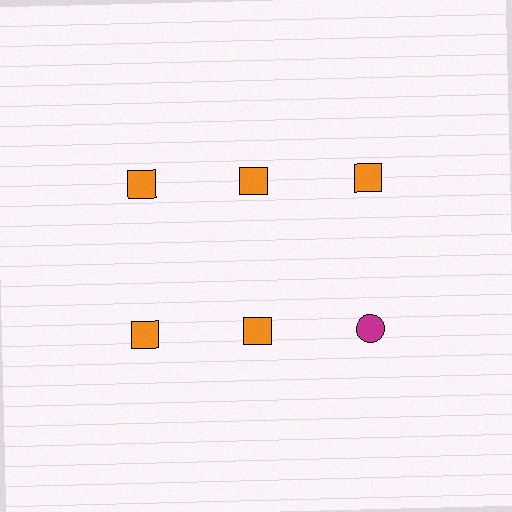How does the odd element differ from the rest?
It differs in both color (magenta instead of orange) and shape (circle instead of square).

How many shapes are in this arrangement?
There are 6 shapes arranged in a grid pattern.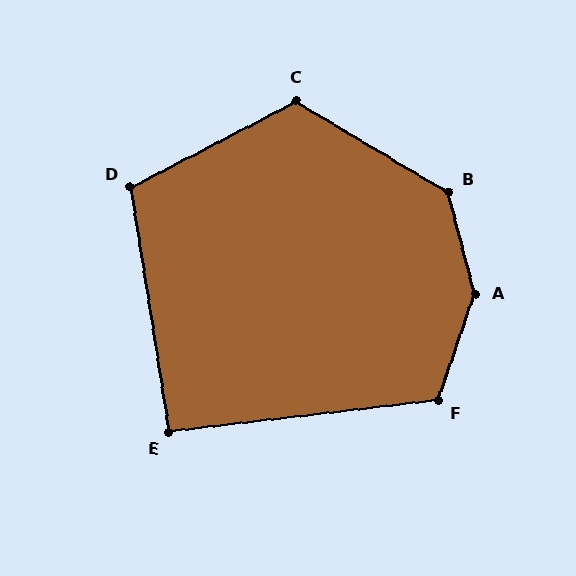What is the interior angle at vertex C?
Approximately 122 degrees (obtuse).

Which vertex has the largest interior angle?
A, at approximately 146 degrees.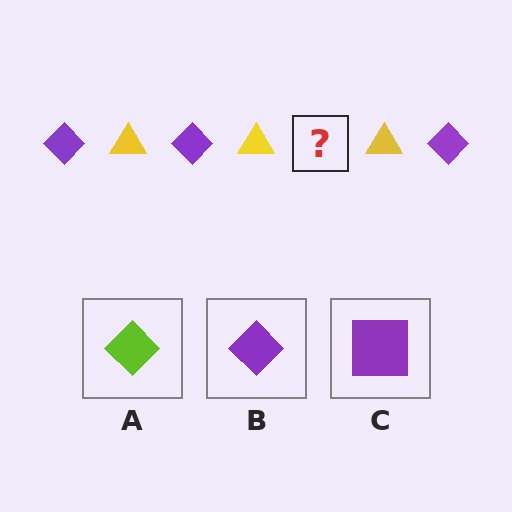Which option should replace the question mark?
Option B.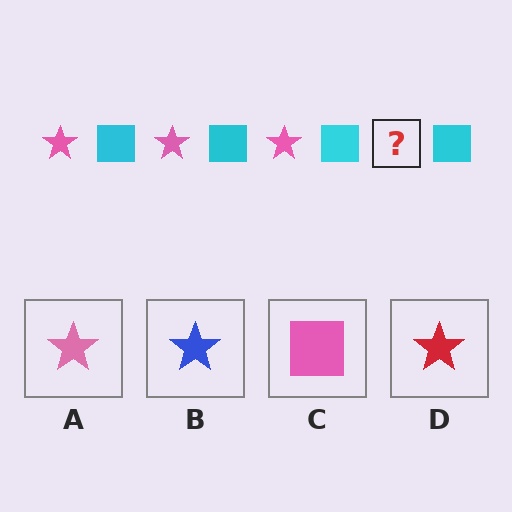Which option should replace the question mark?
Option A.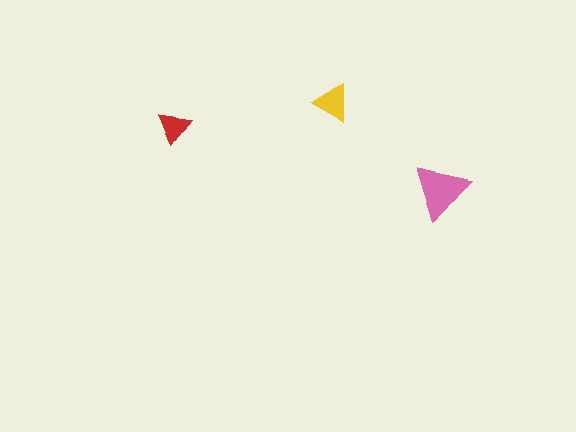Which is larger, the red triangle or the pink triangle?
The pink one.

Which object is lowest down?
The pink triangle is bottommost.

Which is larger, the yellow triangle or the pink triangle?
The pink one.